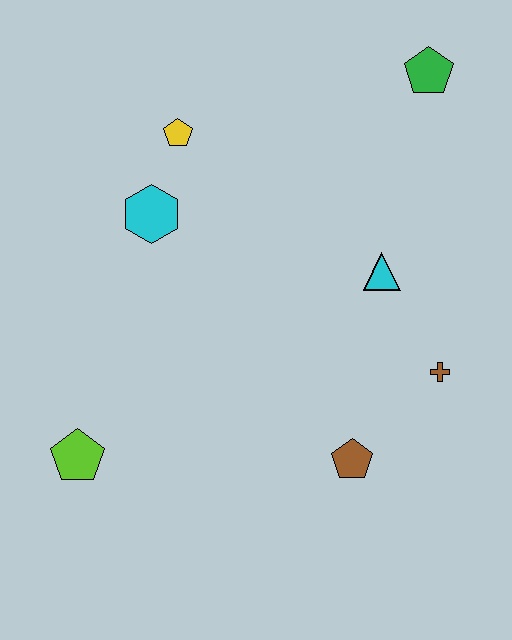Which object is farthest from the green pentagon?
The lime pentagon is farthest from the green pentagon.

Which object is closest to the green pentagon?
The cyan triangle is closest to the green pentagon.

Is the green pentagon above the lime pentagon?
Yes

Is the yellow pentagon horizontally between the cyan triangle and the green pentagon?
No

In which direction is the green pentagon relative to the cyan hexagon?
The green pentagon is to the right of the cyan hexagon.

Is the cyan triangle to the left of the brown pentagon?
No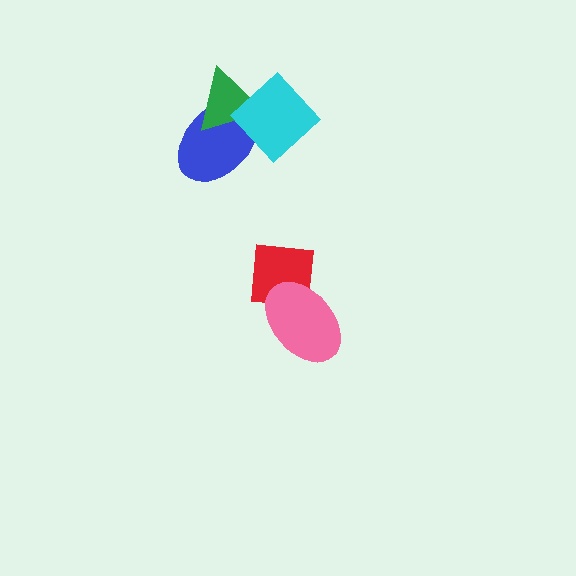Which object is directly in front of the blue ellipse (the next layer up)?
The green triangle is directly in front of the blue ellipse.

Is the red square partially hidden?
Yes, it is partially covered by another shape.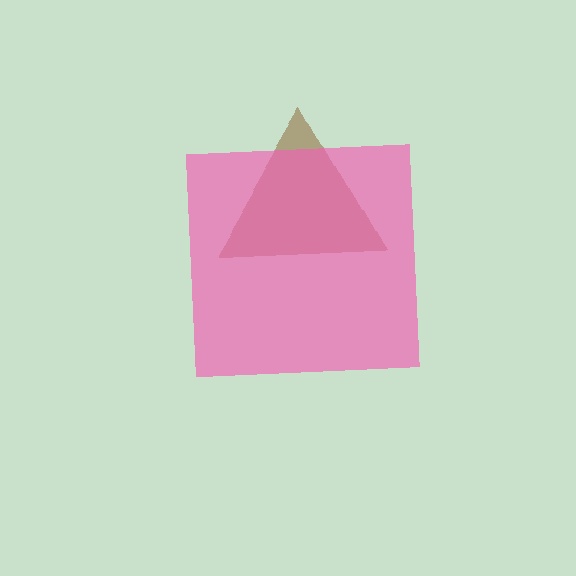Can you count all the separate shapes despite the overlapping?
Yes, there are 2 separate shapes.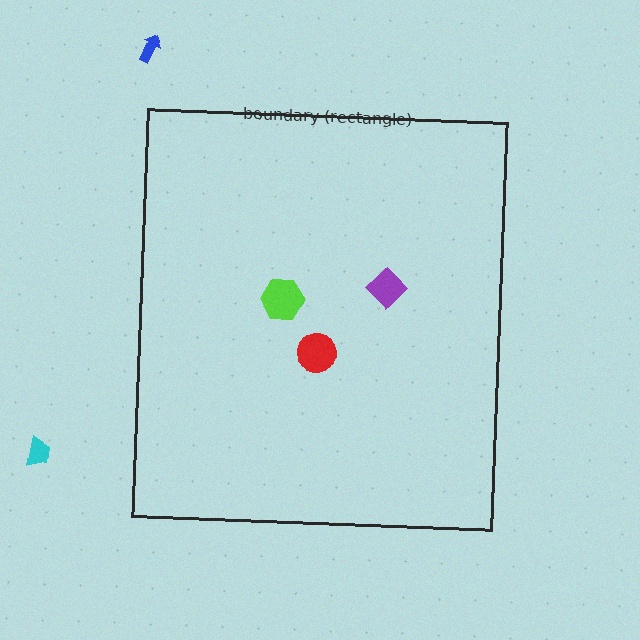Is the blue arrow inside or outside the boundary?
Outside.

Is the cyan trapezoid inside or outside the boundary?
Outside.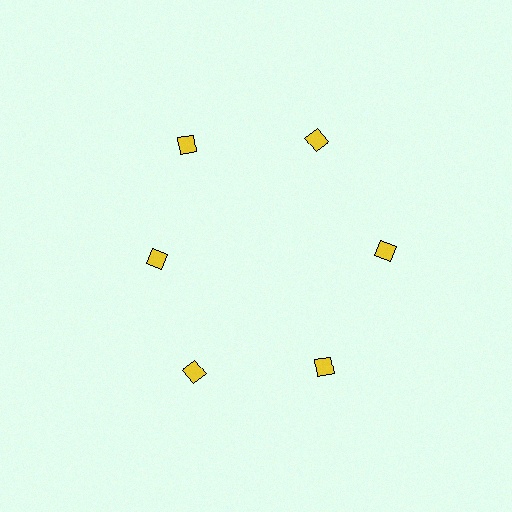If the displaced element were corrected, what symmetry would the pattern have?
It would have 6-fold rotational symmetry — the pattern would map onto itself every 60 degrees.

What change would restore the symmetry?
The symmetry would be restored by moving it outward, back onto the ring so that all 6 diamonds sit at equal angles and equal distance from the center.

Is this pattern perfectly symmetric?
No. The 6 yellow diamonds are arranged in a ring, but one element near the 9 o'clock position is pulled inward toward the center, breaking the 6-fold rotational symmetry.